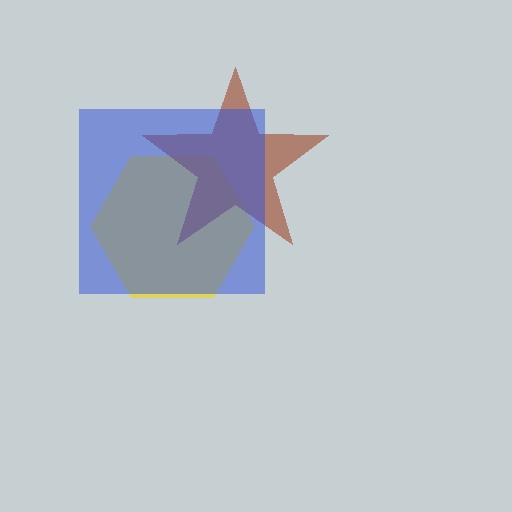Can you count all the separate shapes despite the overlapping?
Yes, there are 3 separate shapes.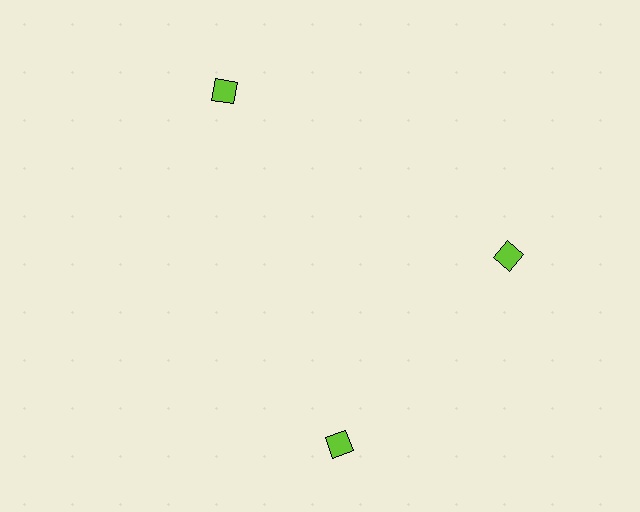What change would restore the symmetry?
The symmetry would be restored by rotating it back into even spacing with its neighbors so that all 3 diamonds sit at equal angles and equal distance from the center.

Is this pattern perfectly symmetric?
No. The 3 lime diamonds are arranged in a ring, but one element near the 7 o'clock position is rotated out of alignment along the ring, breaking the 3-fold rotational symmetry.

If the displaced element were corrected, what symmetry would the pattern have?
It would have 3-fold rotational symmetry — the pattern would map onto itself every 120 degrees.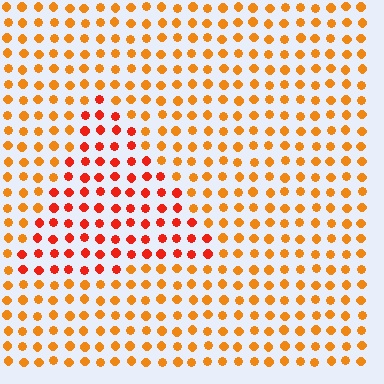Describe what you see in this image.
The image is filled with small orange elements in a uniform arrangement. A triangle-shaped region is visible where the elements are tinted to a slightly different hue, forming a subtle color boundary.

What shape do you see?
I see a triangle.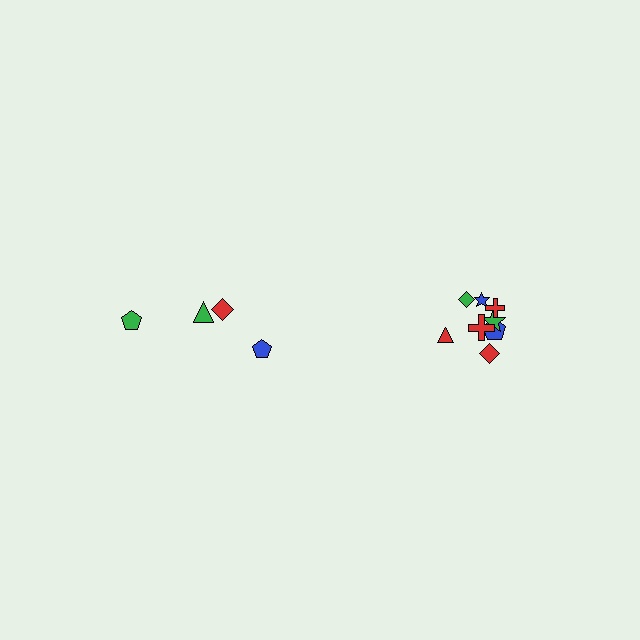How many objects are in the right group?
There are 8 objects.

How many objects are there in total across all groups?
There are 12 objects.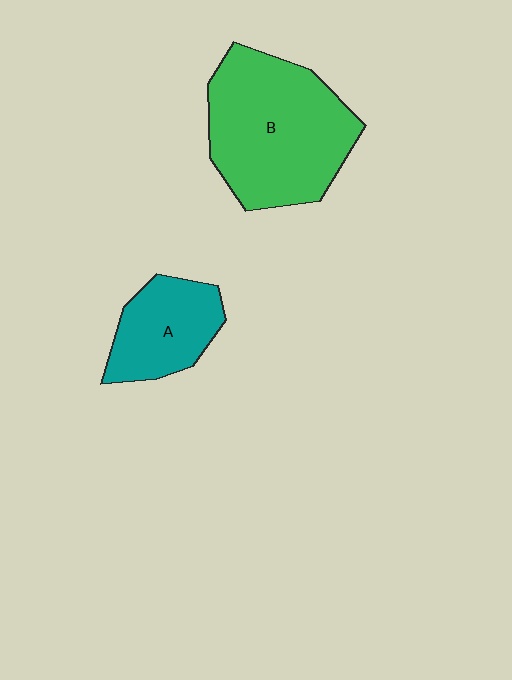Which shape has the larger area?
Shape B (green).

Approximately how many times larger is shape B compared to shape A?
Approximately 2.0 times.